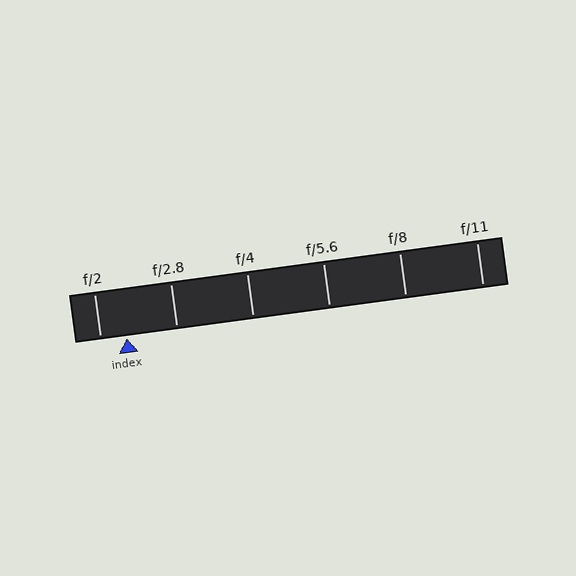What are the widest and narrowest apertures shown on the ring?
The widest aperture shown is f/2 and the narrowest is f/11.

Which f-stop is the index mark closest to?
The index mark is closest to f/2.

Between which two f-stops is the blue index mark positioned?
The index mark is between f/2 and f/2.8.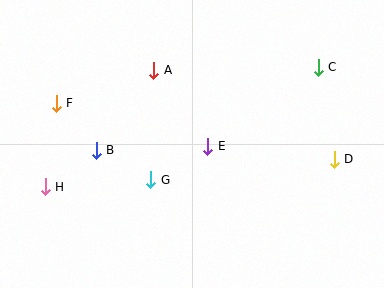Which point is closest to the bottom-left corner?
Point H is closest to the bottom-left corner.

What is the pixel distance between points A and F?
The distance between A and F is 103 pixels.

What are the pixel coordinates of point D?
Point D is at (334, 159).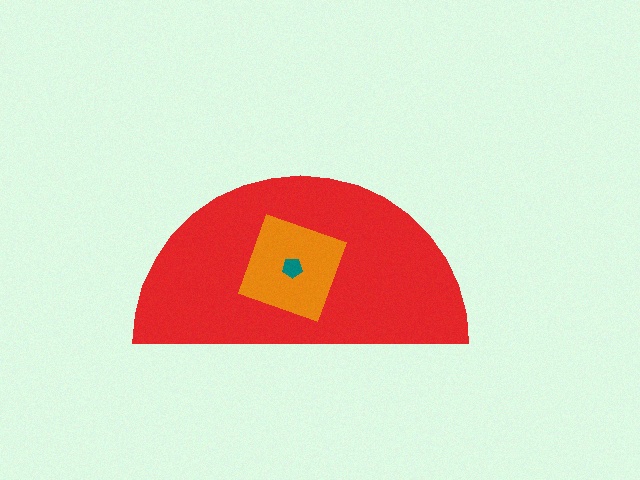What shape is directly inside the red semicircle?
The orange square.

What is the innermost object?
The teal pentagon.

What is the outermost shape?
The red semicircle.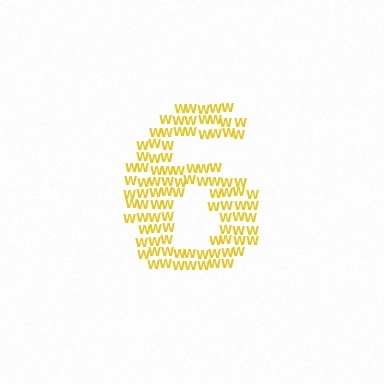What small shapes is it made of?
It is made of small letter W's.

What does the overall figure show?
The overall figure shows the digit 6.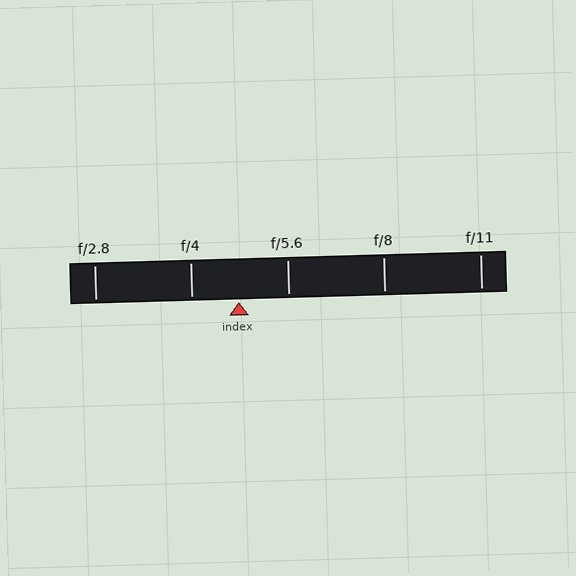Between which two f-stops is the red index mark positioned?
The index mark is between f/4 and f/5.6.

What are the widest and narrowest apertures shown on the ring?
The widest aperture shown is f/2.8 and the narrowest is f/11.